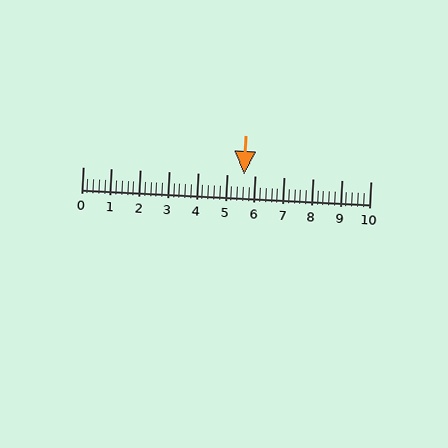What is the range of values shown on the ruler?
The ruler shows values from 0 to 10.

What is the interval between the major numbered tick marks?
The major tick marks are spaced 1 units apart.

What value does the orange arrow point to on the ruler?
The orange arrow points to approximately 5.6.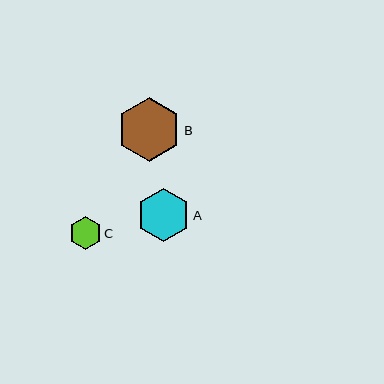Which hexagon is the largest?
Hexagon B is the largest with a size of approximately 64 pixels.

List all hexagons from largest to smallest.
From largest to smallest: B, A, C.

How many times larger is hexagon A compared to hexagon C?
Hexagon A is approximately 1.6 times the size of hexagon C.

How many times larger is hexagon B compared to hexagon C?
Hexagon B is approximately 2.0 times the size of hexagon C.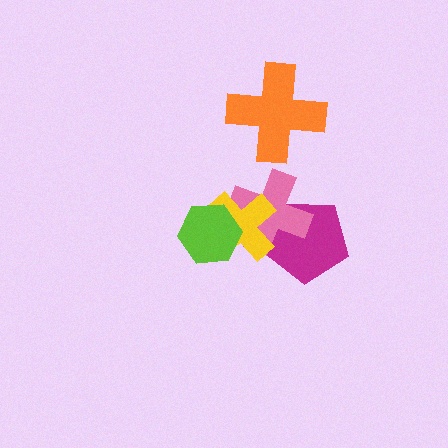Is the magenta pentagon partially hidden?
Yes, it is partially covered by another shape.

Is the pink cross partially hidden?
Yes, it is partially covered by another shape.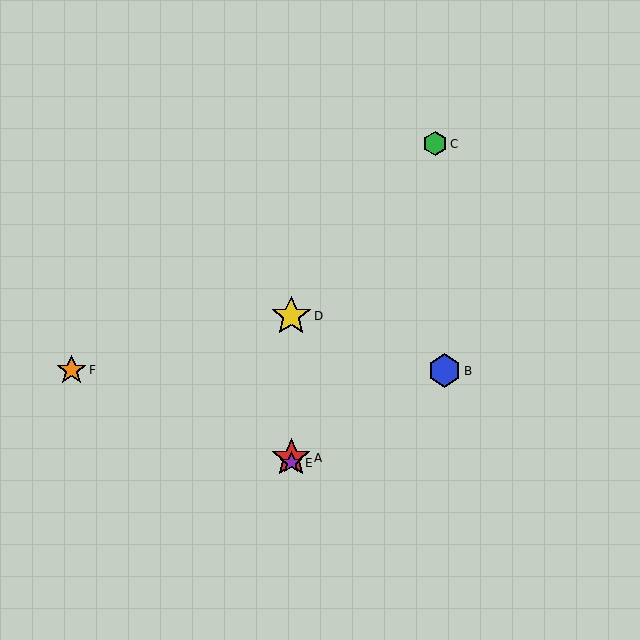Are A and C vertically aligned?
No, A is at x≈291 and C is at x≈435.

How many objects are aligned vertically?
3 objects (A, D, E) are aligned vertically.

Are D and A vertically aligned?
Yes, both are at x≈291.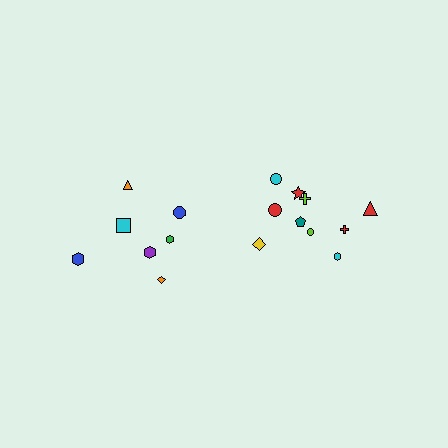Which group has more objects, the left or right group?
The right group.